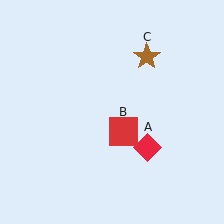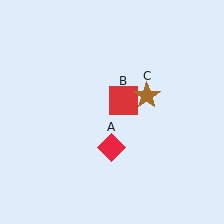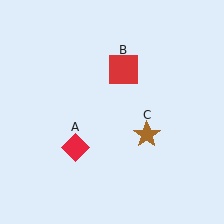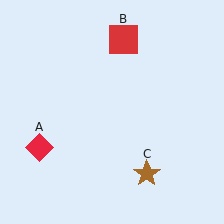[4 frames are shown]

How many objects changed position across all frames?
3 objects changed position: red diamond (object A), red square (object B), brown star (object C).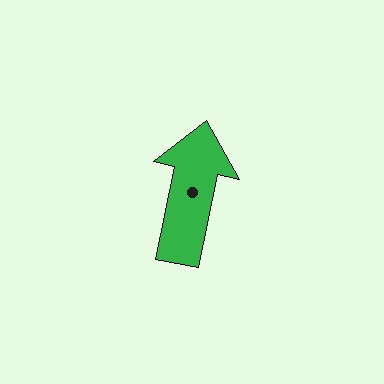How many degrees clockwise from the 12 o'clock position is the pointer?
Approximately 12 degrees.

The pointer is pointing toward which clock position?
Roughly 12 o'clock.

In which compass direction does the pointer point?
North.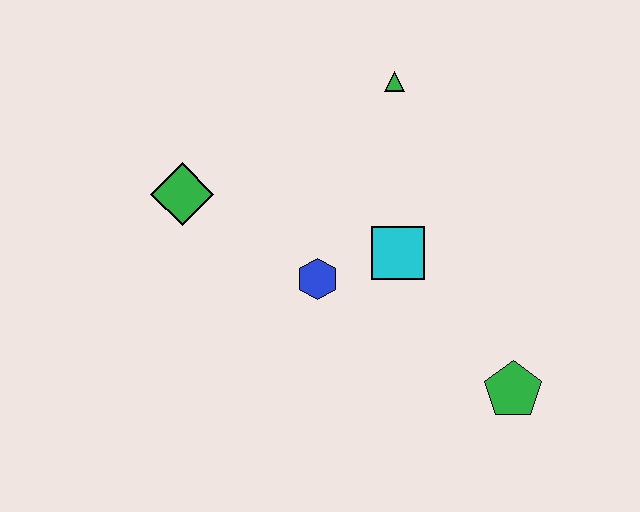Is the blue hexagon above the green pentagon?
Yes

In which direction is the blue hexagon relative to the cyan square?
The blue hexagon is to the left of the cyan square.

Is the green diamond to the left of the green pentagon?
Yes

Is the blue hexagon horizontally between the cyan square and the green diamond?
Yes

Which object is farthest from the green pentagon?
The green diamond is farthest from the green pentagon.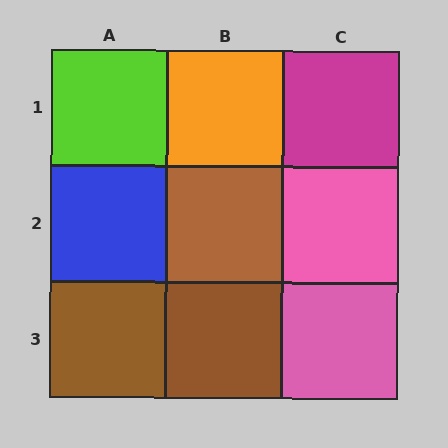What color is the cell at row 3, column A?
Brown.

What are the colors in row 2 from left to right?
Blue, brown, pink.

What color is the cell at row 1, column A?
Lime.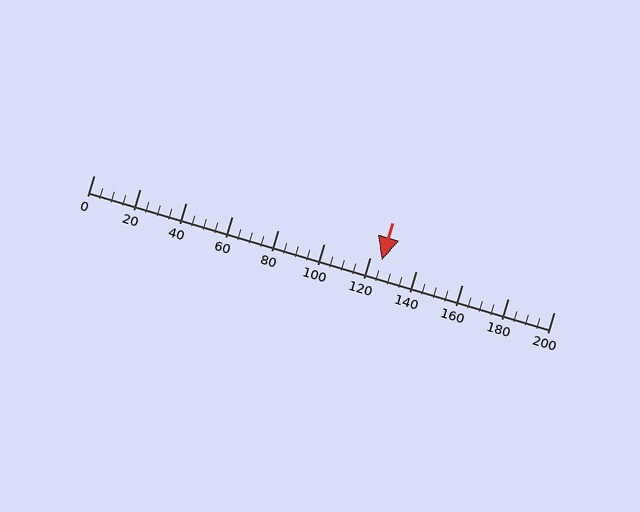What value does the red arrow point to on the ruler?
The red arrow points to approximately 125.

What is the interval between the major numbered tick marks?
The major tick marks are spaced 20 units apart.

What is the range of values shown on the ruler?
The ruler shows values from 0 to 200.